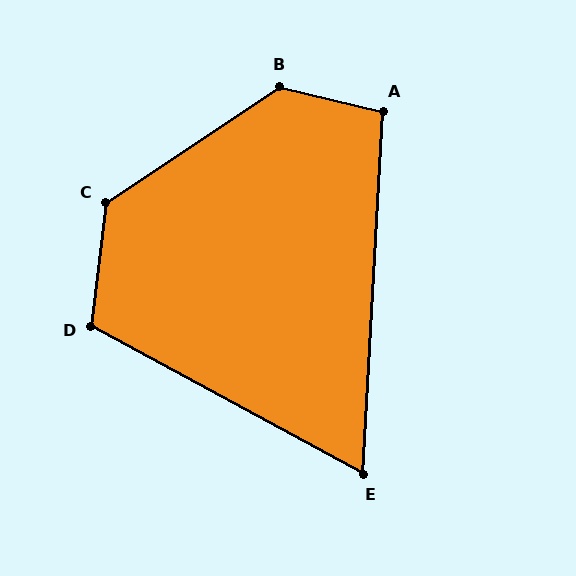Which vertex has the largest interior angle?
B, at approximately 133 degrees.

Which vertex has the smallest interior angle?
E, at approximately 65 degrees.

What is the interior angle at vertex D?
Approximately 111 degrees (obtuse).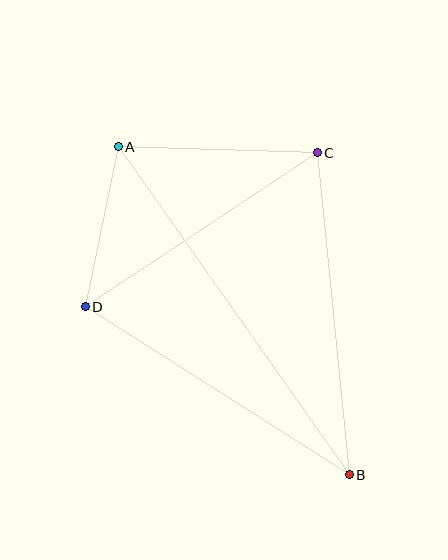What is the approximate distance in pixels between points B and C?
The distance between B and C is approximately 324 pixels.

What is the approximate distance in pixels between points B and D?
The distance between B and D is approximately 313 pixels.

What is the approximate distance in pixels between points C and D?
The distance between C and D is approximately 279 pixels.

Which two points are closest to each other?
Points A and D are closest to each other.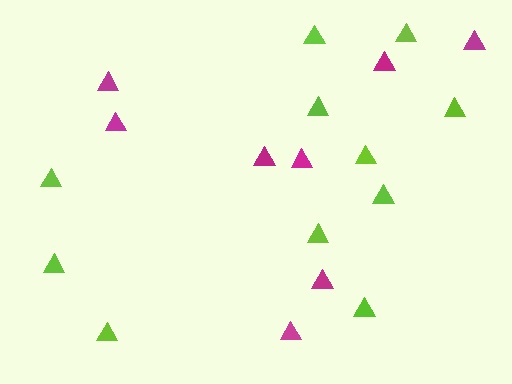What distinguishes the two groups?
There are 2 groups: one group of lime triangles (11) and one group of magenta triangles (8).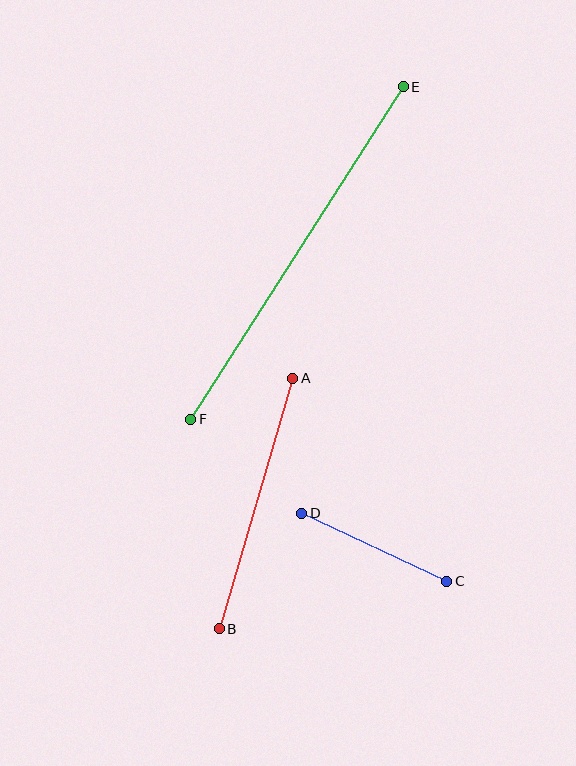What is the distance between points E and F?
The distance is approximately 395 pixels.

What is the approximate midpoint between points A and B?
The midpoint is at approximately (256, 503) pixels.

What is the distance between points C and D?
The distance is approximately 160 pixels.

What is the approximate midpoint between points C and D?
The midpoint is at approximately (374, 547) pixels.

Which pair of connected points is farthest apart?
Points E and F are farthest apart.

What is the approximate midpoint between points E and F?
The midpoint is at approximately (297, 253) pixels.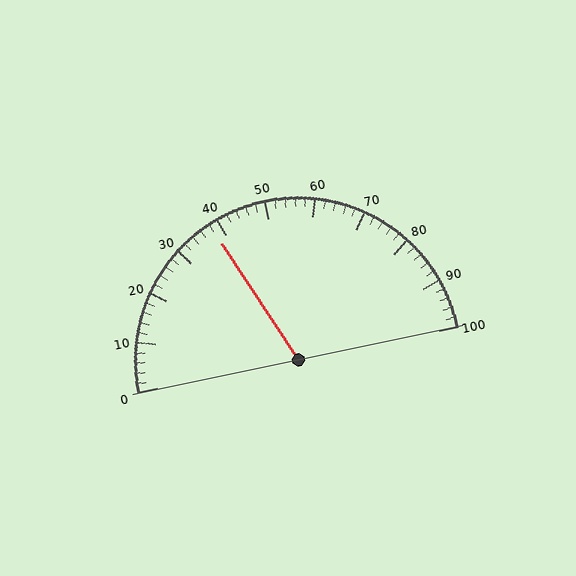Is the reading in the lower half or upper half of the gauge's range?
The reading is in the lower half of the range (0 to 100).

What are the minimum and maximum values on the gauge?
The gauge ranges from 0 to 100.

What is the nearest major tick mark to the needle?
The nearest major tick mark is 40.